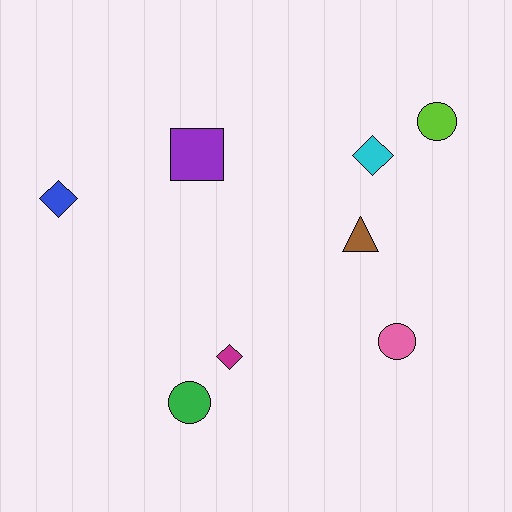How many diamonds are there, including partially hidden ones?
There are 3 diamonds.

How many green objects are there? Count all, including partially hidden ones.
There is 1 green object.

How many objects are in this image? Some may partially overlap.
There are 8 objects.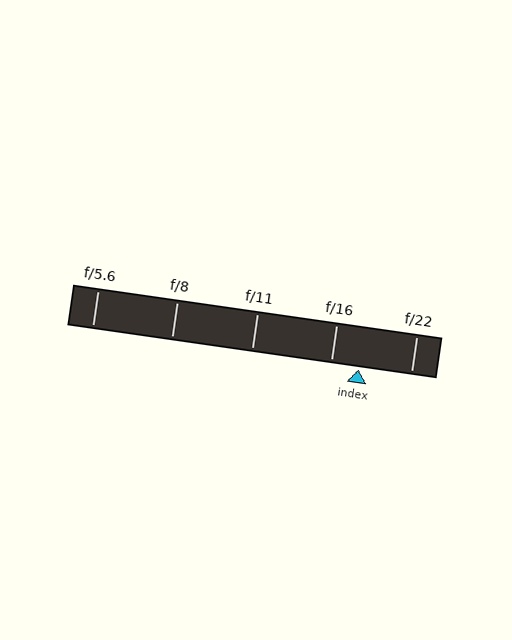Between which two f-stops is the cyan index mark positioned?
The index mark is between f/16 and f/22.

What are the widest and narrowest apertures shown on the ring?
The widest aperture shown is f/5.6 and the narrowest is f/22.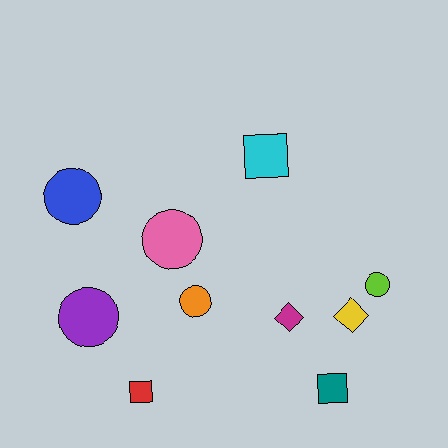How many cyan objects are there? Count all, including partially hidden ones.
There is 1 cyan object.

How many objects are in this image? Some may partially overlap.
There are 10 objects.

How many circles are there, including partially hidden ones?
There are 5 circles.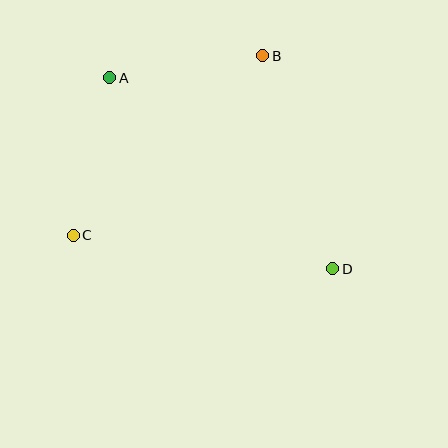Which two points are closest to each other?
Points A and B are closest to each other.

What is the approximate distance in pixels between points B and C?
The distance between B and C is approximately 261 pixels.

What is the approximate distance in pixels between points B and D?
The distance between B and D is approximately 224 pixels.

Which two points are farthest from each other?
Points A and D are farthest from each other.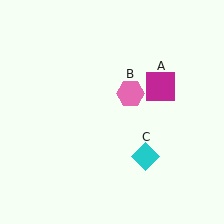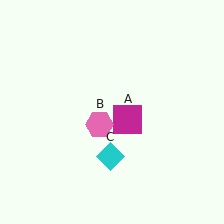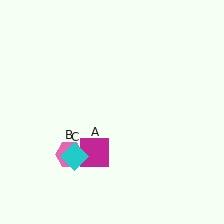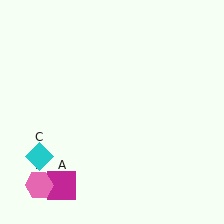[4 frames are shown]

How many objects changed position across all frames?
3 objects changed position: magenta square (object A), pink hexagon (object B), cyan diamond (object C).